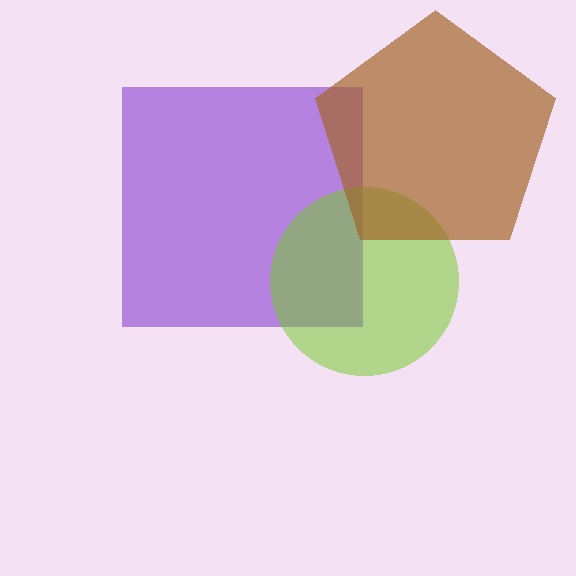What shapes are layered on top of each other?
The layered shapes are: a purple square, a lime circle, a brown pentagon.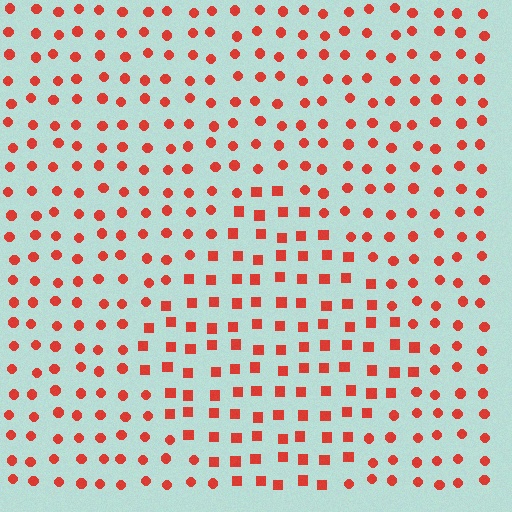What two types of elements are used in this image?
The image uses squares inside the diamond region and circles outside it.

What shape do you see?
I see a diamond.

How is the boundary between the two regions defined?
The boundary is defined by a change in element shape: squares inside vs. circles outside. All elements share the same color and spacing.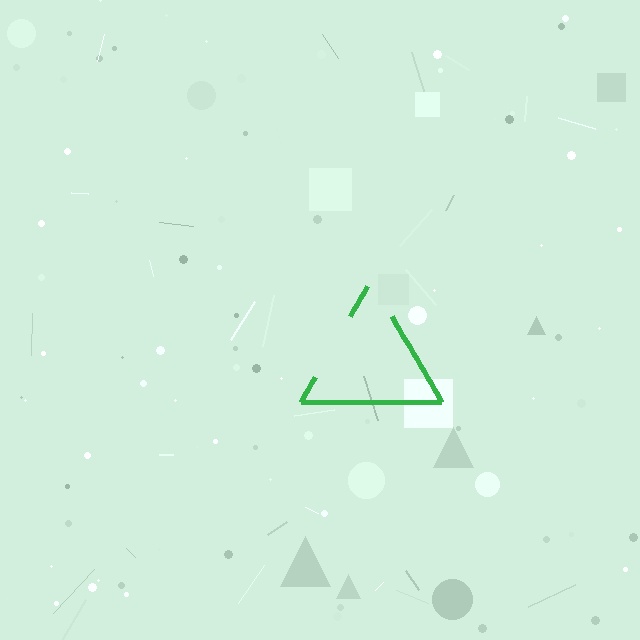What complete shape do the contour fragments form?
The contour fragments form a triangle.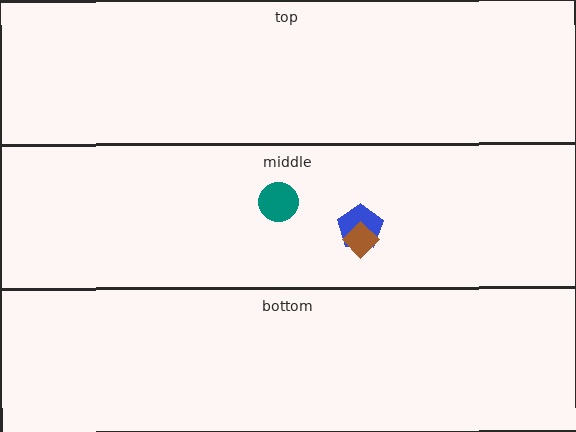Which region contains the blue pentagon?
The middle region.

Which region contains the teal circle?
The middle region.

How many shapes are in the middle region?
3.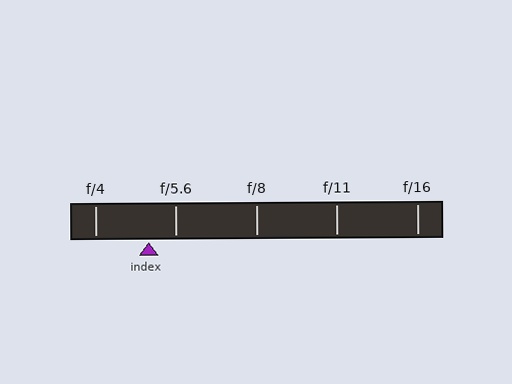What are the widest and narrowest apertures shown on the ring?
The widest aperture shown is f/4 and the narrowest is f/16.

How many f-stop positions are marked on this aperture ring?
There are 5 f-stop positions marked.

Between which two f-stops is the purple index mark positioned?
The index mark is between f/4 and f/5.6.